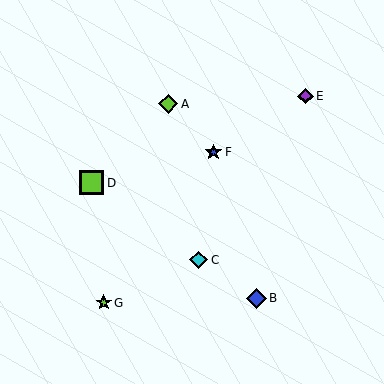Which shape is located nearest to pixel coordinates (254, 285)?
The blue diamond (labeled B) at (256, 298) is nearest to that location.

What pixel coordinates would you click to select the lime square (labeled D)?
Click at (92, 183) to select the lime square D.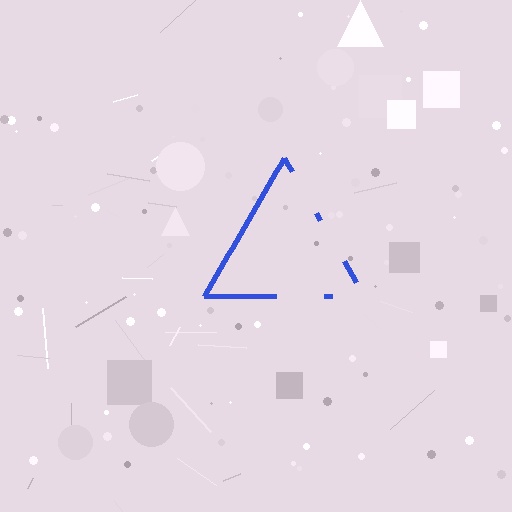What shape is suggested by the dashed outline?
The dashed outline suggests a triangle.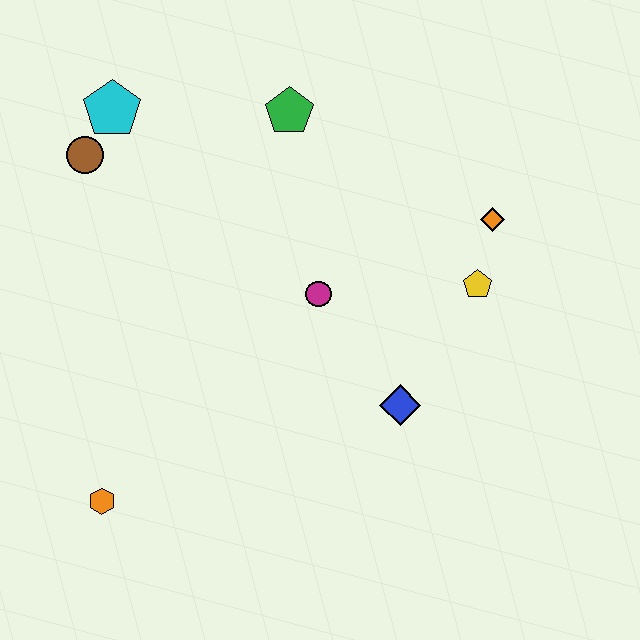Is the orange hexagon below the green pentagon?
Yes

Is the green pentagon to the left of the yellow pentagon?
Yes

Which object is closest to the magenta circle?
The blue diamond is closest to the magenta circle.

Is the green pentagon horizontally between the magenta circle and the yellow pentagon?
No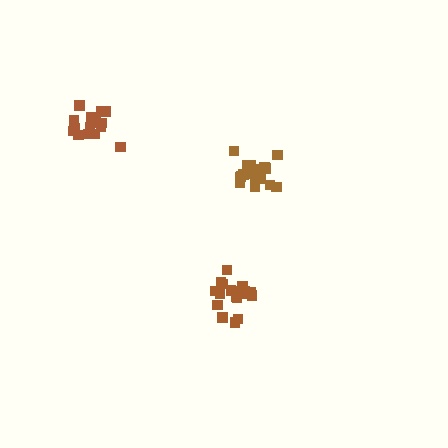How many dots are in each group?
Group 1: 18 dots, Group 2: 16 dots, Group 3: 18 dots (52 total).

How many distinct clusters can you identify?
There are 3 distinct clusters.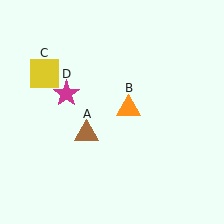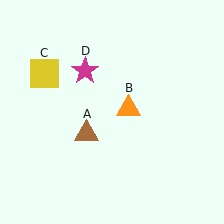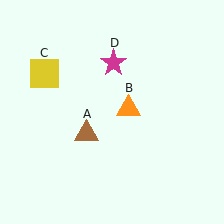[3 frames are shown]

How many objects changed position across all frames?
1 object changed position: magenta star (object D).